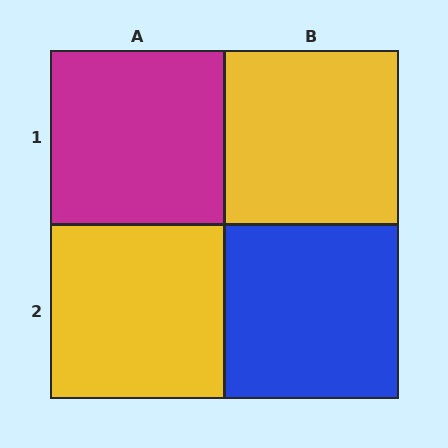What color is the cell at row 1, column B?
Yellow.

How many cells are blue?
1 cell is blue.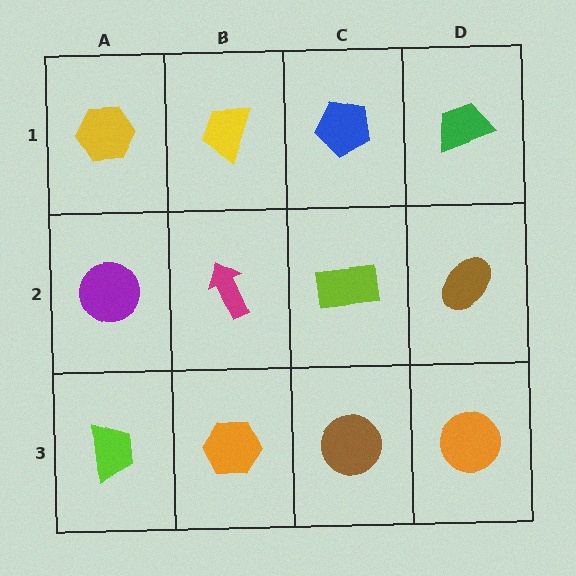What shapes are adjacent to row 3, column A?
A purple circle (row 2, column A), an orange hexagon (row 3, column B).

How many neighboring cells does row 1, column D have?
2.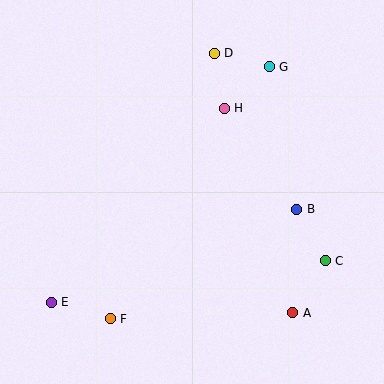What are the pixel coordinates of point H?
Point H is at (224, 108).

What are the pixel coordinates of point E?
Point E is at (51, 302).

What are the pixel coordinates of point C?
Point C is at (325, 261).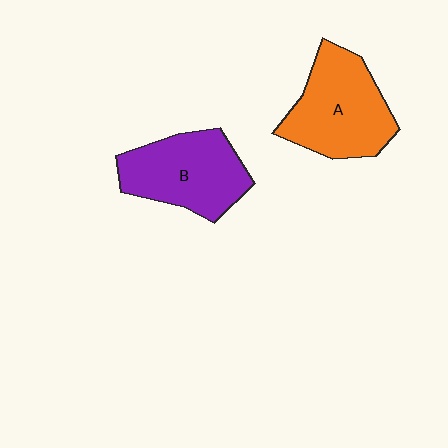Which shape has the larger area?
Shape A (orange).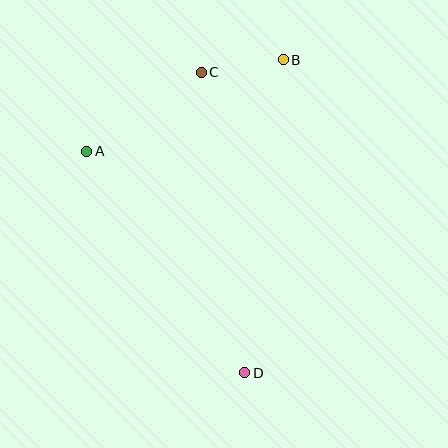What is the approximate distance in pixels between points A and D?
The distance between A and D is approximately 272 pixels.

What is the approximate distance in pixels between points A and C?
The distance between A and C is approximately 139 pixels.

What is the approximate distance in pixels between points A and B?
The distance between A and B is approximately 217 pixels.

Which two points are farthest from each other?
Points B and D are farthest from each other.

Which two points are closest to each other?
Points B and C are closest to each other.